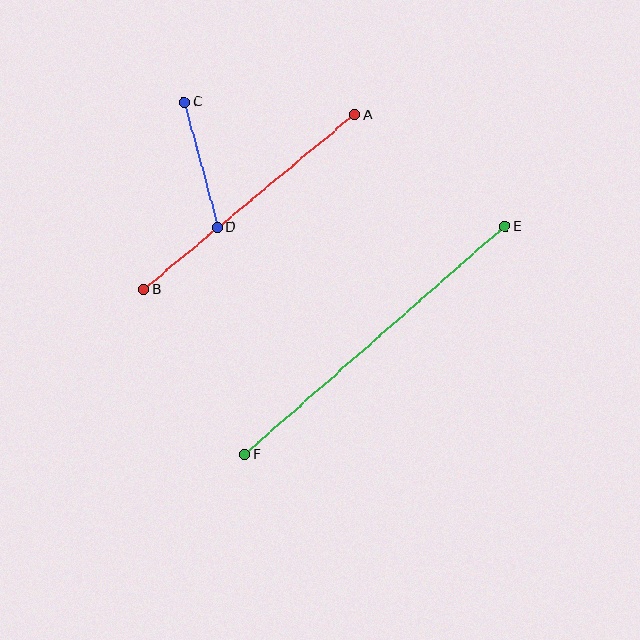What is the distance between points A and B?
The distance is approximately 274 pixels.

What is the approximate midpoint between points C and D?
The midpoint is at approximately (201, 165) pixels.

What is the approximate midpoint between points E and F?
The midpoint is at approximately (375, 340) pixels.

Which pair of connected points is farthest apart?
Points E and F are farthest apart.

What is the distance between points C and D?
The distance is approximately 130 pixels.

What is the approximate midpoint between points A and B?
The midpoint is at approximately (249, 202) pixels.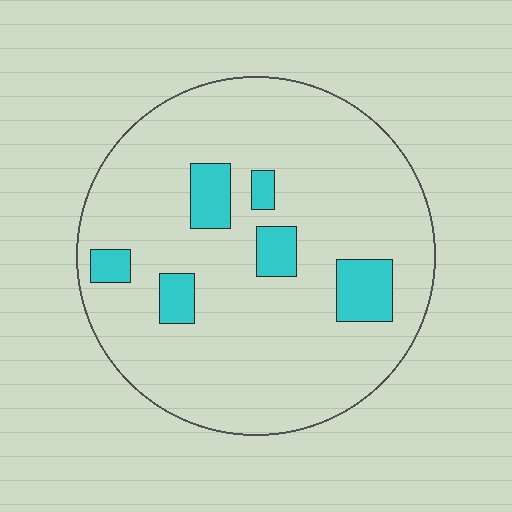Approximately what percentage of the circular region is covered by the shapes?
Approximately 10%.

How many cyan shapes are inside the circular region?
6.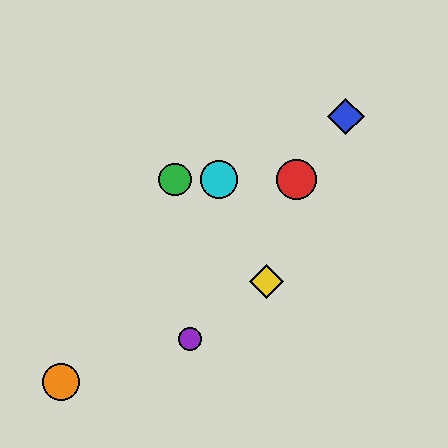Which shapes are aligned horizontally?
The red circle, the green circle, the cyan circle are aligned horizontally.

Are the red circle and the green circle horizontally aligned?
Yes, both are at y≈179.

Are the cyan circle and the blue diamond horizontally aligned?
No, the cyan circle is at y≈179 and the blue diamond is at y≈116.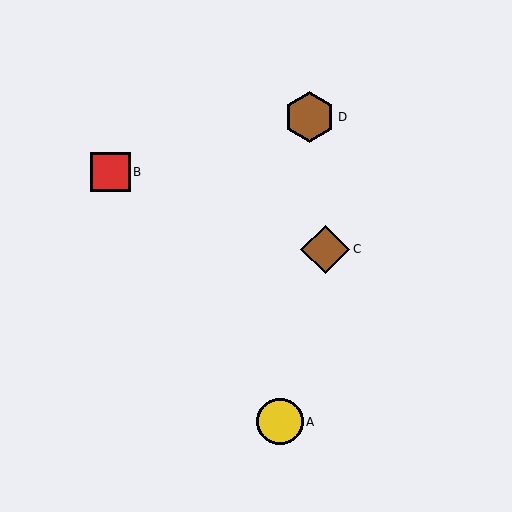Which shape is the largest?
The brown hexagon (labeled D) is the largest.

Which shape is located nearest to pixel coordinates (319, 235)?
The brown diamond (labeled C) at (325, 249) is nearest to that location.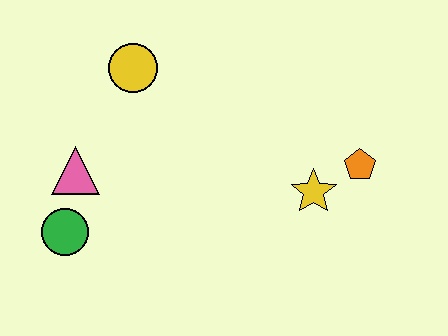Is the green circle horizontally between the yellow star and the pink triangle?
No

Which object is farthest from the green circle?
The orange pentagon is farthest from the green circle.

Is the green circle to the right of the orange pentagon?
No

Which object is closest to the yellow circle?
The pink triangle is closest to the yellow circle.